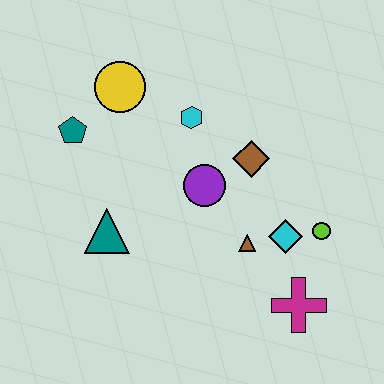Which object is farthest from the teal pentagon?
The magenta cross is farthest from the teal pentagon.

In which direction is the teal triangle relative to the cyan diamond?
The teal triangle is to the left of the cyan diamond.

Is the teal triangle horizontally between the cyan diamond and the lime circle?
No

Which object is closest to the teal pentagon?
The yellow circle is closest to the teal pentagon.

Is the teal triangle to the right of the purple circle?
No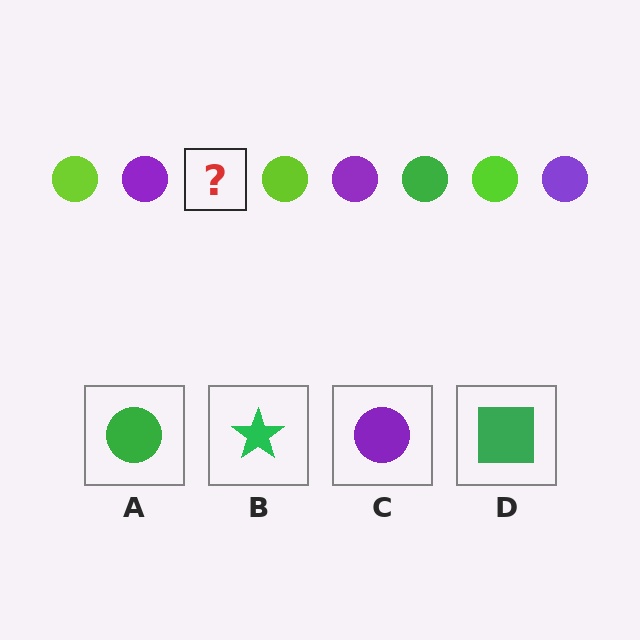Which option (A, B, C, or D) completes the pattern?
A.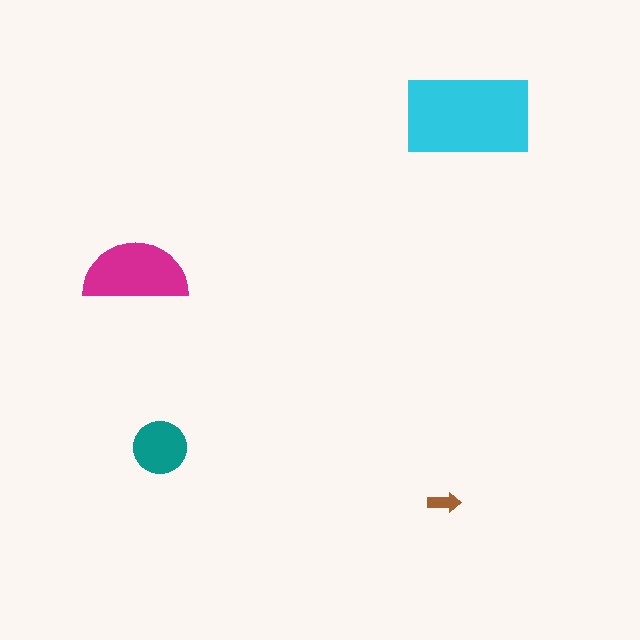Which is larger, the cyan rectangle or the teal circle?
The cyan rectangle.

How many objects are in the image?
There are 4 objects in the image.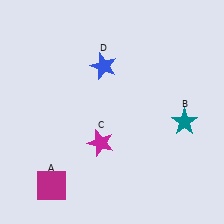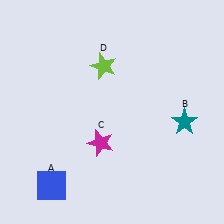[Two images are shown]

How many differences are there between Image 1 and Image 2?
There are 2 differences between the two images.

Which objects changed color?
A changed from magenta to blue. D changed from blue to lime.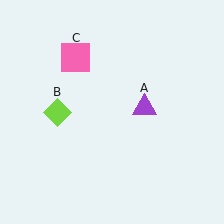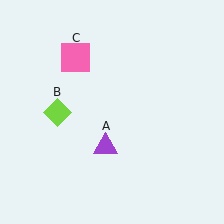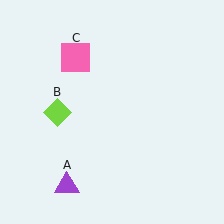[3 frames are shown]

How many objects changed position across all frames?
1 object changed position: purple triangle (object A).